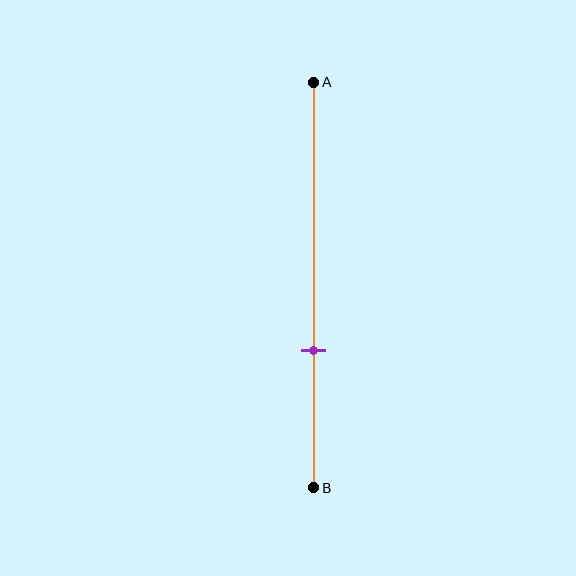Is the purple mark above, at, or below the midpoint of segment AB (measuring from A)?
The purple mark is below the midpoint of segment AB.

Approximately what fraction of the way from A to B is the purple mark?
The purple mark is approximately 65% of the way from A to B.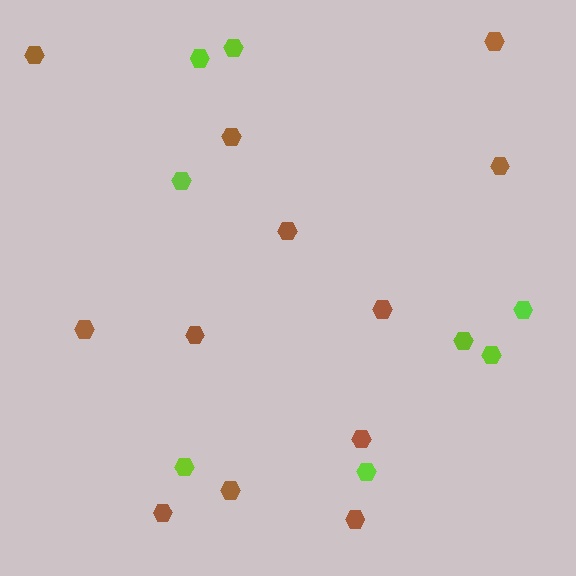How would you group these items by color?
There are 2 groups: one group of brown hexagons (12) and one group of lime hexagons (8).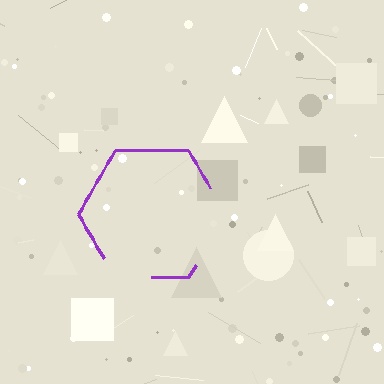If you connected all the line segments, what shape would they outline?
They would outline a hexagon.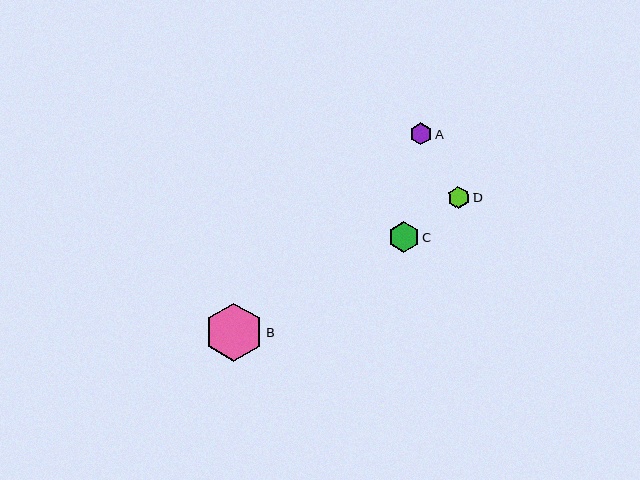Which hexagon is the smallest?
Hexagon A is the smallest with a size of approximately 22 pixels.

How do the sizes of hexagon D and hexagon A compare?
Hexagon D and hexagon A are approximately the same size.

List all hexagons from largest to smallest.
From largest to smallest: B, C, D, A.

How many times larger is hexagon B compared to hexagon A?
Hexagon B is approximately 2.7 times the size of hexagon A.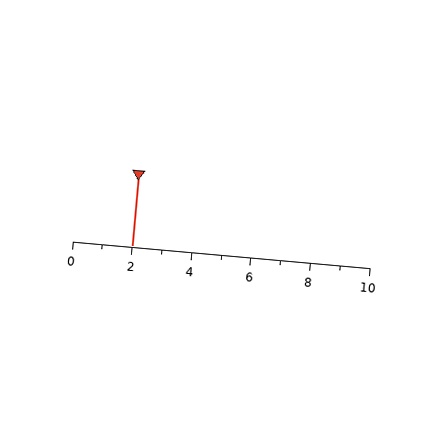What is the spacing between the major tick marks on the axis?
The major ticks are spaced 2 apart.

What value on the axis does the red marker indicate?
The marker indicates approximately 2.